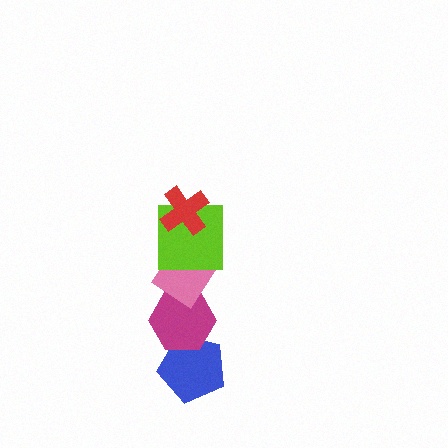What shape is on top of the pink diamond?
The lime square is on top of the pink diamond.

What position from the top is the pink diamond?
The pink diamond is 3rd from the top.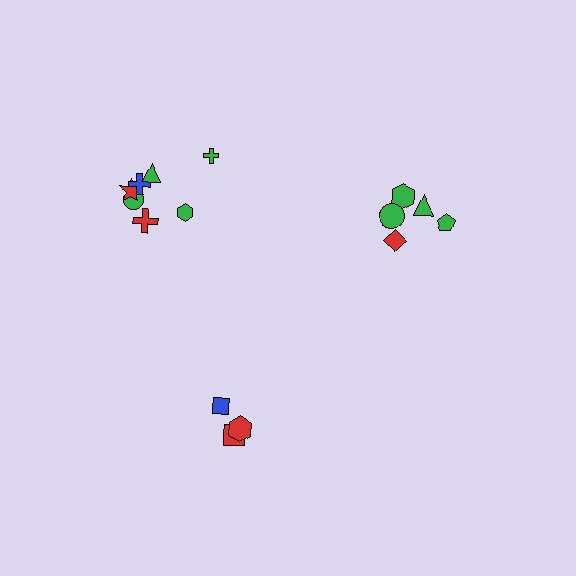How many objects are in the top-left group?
There are 7 objects.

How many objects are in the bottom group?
There are 3 objects.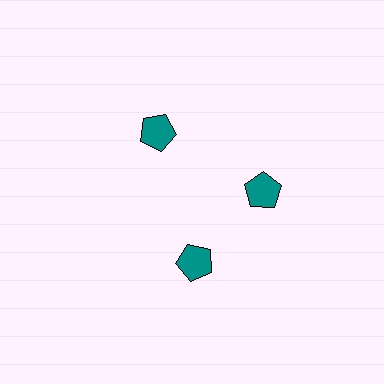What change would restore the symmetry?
The symmetry would be restored by rotating it back into even spacing with its neighbors so that all 3 pentagons sit at equal angles and equal distance from the center.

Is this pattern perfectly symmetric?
No. The 3 teal pentagons are arranged in a ring, but one element near the 7 o'clock position is rotated out of alignment along the ring, breaking the 3-fold rotational symmetry.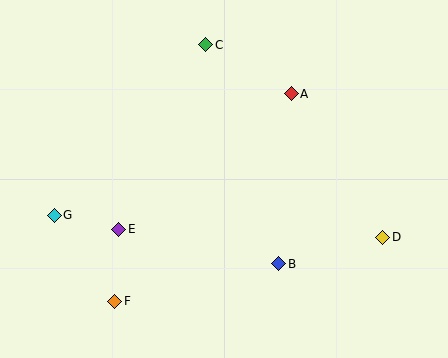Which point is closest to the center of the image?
Point B at (279, 264) is closest to the center.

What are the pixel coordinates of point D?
Point D is at (383, 237).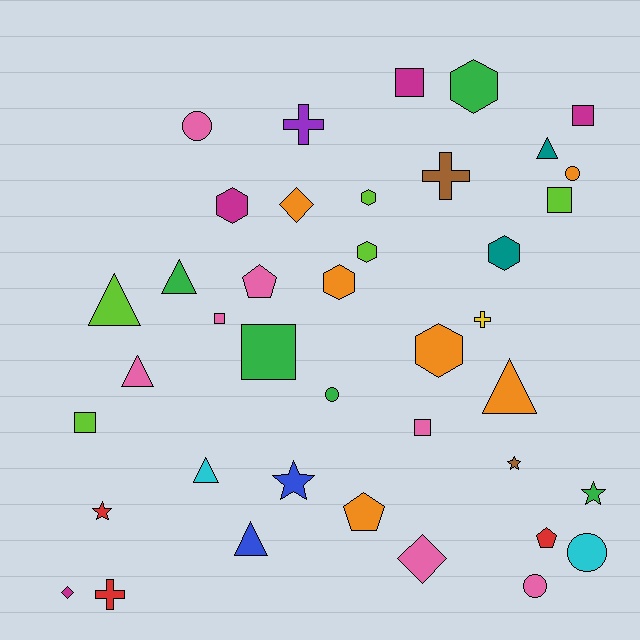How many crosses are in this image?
There are 4 crosses.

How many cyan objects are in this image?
There are 2 cyan objects.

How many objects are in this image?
There are 40 objects.